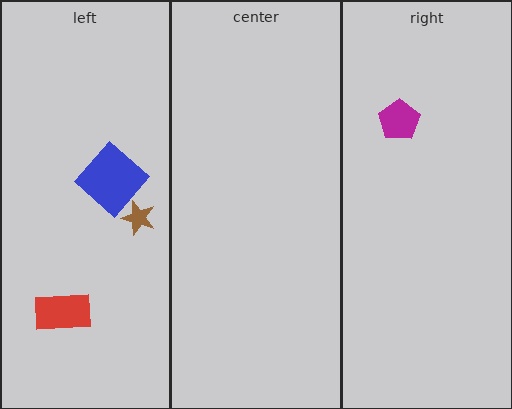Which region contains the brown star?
The left region.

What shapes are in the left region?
The red rectangle, the blue diamond, the brown star.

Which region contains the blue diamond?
The left region.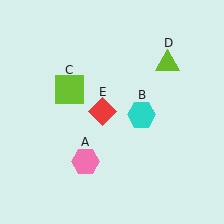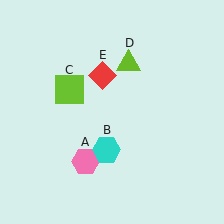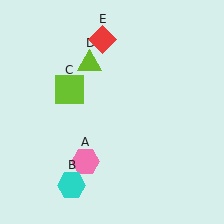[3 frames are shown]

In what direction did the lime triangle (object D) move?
The lime triangle (object D) moved left.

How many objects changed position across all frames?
3 objects changed position: cyan hexagon (object B), lime triangle (object D), red diamond (object E).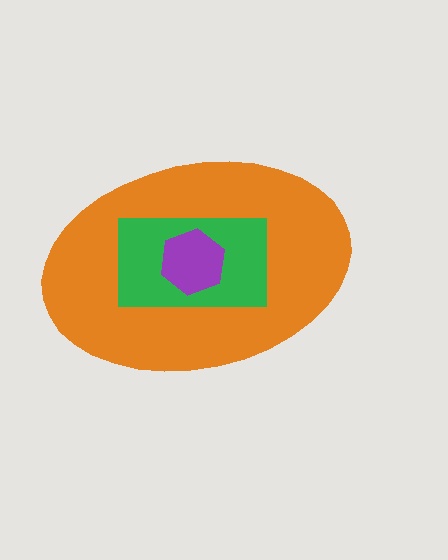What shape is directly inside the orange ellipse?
The green rectangle.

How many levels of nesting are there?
3.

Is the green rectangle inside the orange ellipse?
Yes.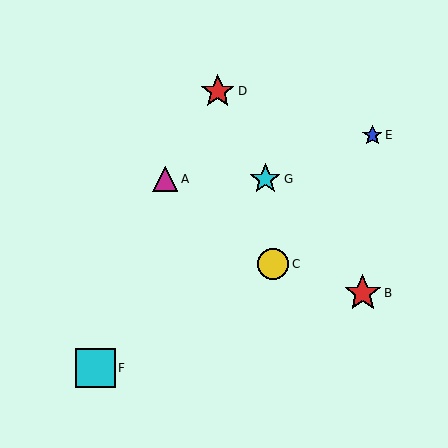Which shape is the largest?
The cyan square (labeled F) is the largest.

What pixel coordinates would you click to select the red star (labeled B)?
Click at (363, 293) to select the red star B.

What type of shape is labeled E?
Shape E is a blue star.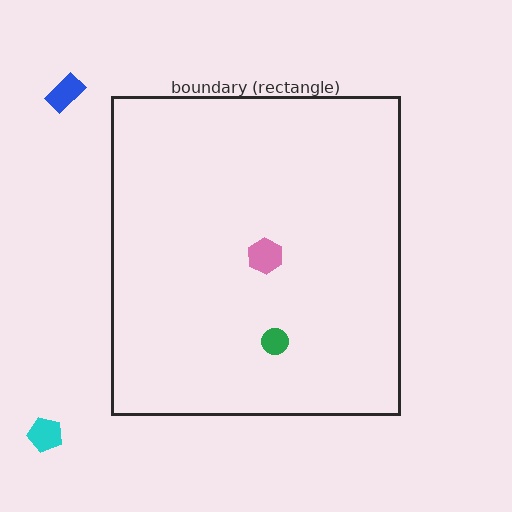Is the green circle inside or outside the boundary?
Inside.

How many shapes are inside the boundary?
2 inside, 2 outside.